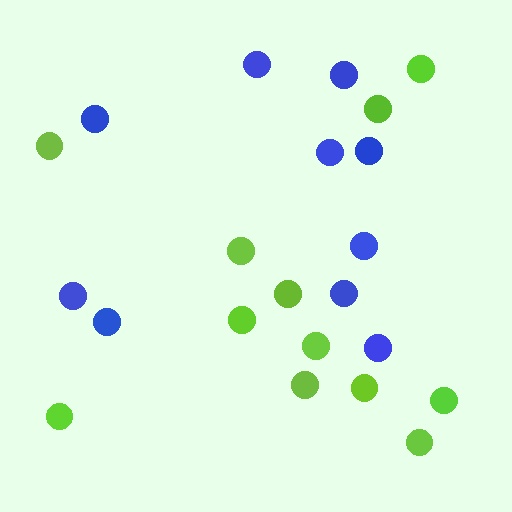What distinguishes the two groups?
There are 2 groups: one group of blue circles (10) and one group of lime circles (12).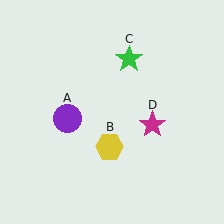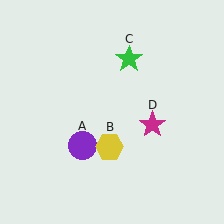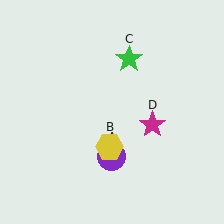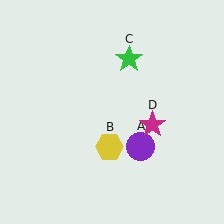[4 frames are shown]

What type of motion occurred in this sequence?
The purple circle (object A) rotated counterclockwise around the center of the scene.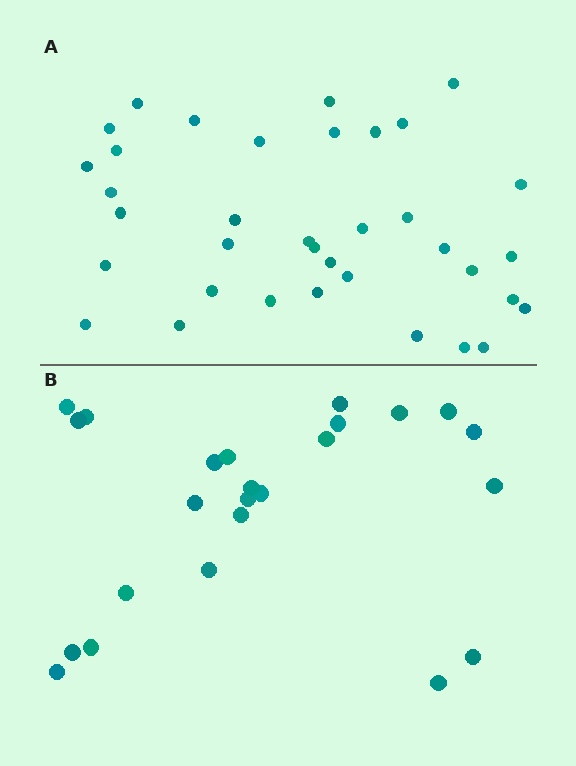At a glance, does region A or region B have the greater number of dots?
Region A (the top region) has more dots.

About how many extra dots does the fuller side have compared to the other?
Region A has roughly 12 or so more dots than region B.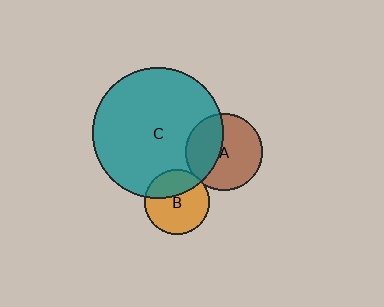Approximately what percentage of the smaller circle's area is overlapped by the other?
Approximately 35%.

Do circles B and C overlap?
Yes.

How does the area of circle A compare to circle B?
Approximately 1.4 times.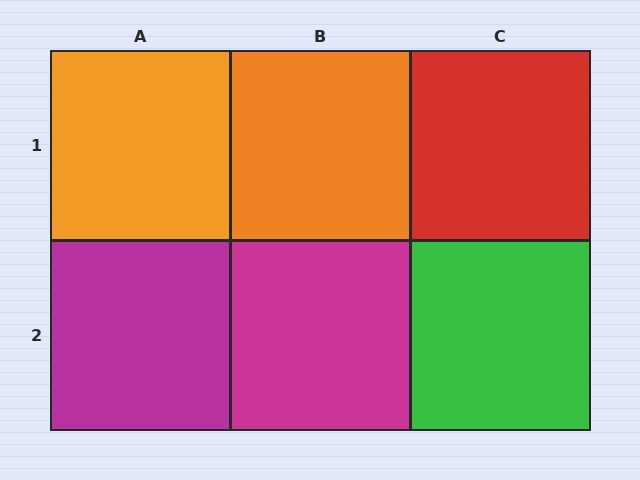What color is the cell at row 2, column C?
Green.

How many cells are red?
1 cell is red.